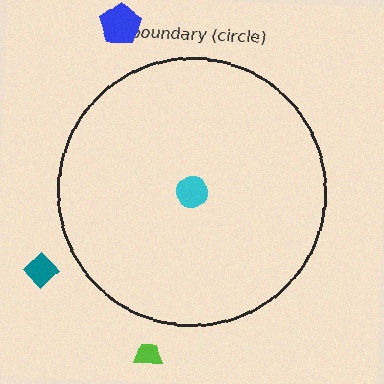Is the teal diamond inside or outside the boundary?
Outside.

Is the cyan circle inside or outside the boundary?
Inside.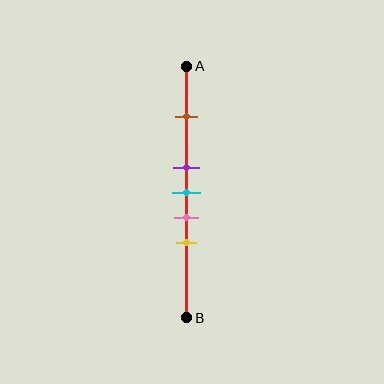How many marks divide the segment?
There are 5 marks dividing the segment.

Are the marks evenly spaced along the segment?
No, the marks are not evenly spaced.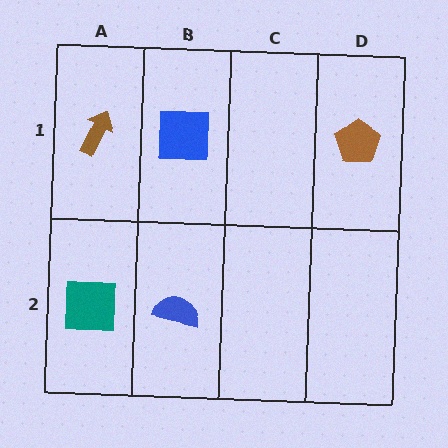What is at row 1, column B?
A blue square.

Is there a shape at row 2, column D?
No, that cell is empty.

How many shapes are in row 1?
3 shapes.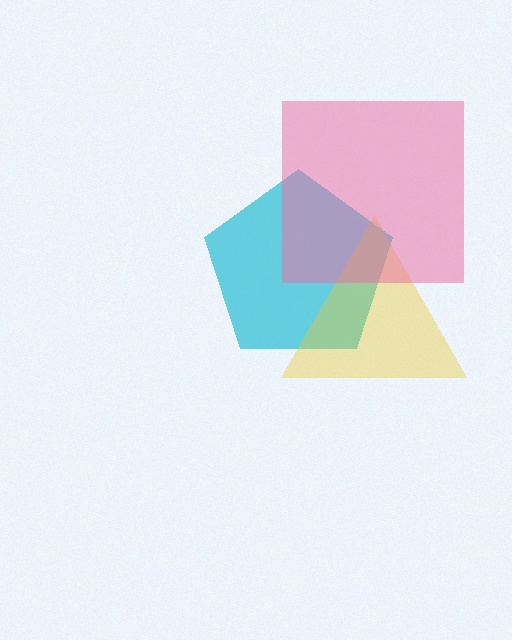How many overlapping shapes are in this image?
There are 3 overlapping shapes in the image.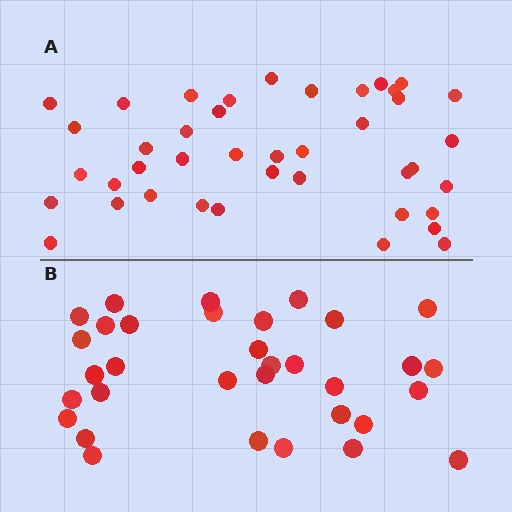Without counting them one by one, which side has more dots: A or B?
Region A (the top region) has more dots.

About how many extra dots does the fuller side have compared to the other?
Region A has roughly 8 or so more dots than region B.